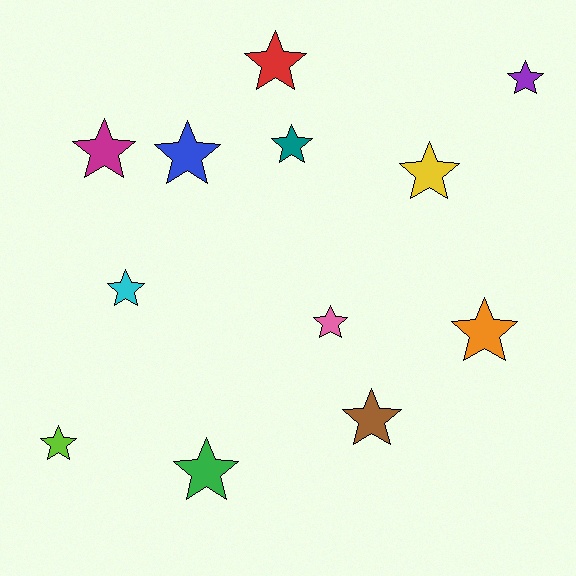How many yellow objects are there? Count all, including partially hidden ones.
There is 1 yellow object.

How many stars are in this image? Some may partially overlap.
There are 12 stars.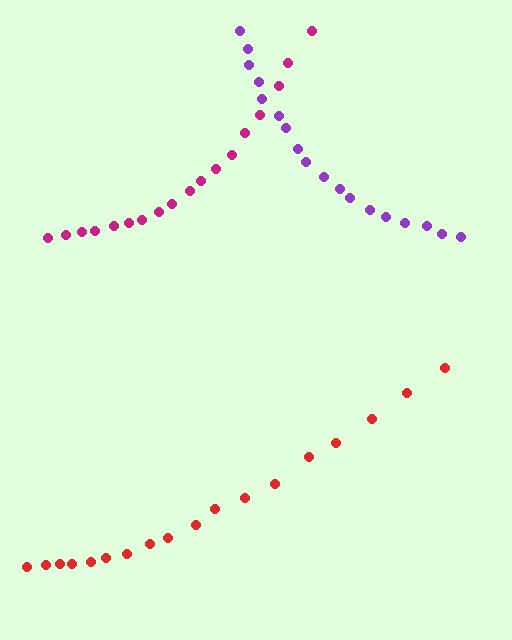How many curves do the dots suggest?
There are 3 distinct paths.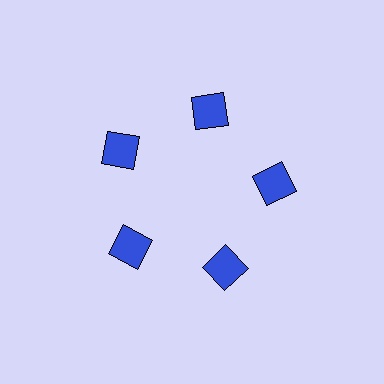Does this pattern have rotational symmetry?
Yes, this pattern has 5-fold rotational symmetry. It looks the same after rotating 72 degrees around the center.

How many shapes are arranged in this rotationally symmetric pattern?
There are 5 shapes, arranged in 5 groups of 1.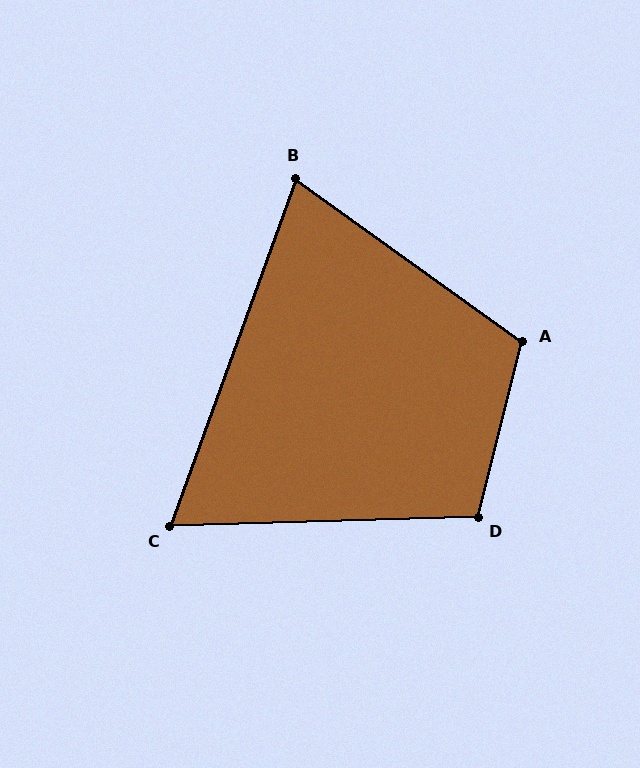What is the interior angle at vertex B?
Approximately 74 degrees (acute).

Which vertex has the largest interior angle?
A, at approximately 112 degrees.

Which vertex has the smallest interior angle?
C, at approximately 68 degrees.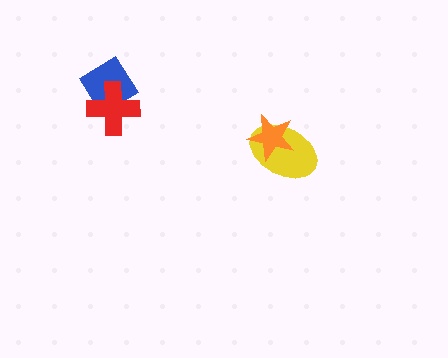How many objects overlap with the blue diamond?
1 object overlaps with the blue diamond.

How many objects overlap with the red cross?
1 object overlaps with the red cross.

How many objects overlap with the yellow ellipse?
1 object overlaps with the yellow ellipse.